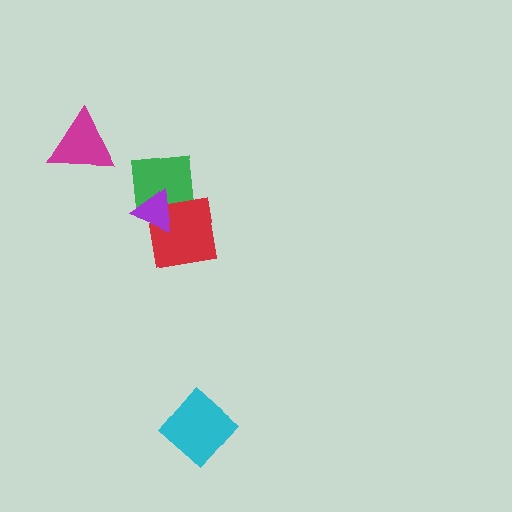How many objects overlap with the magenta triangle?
0 objects overlap with the magenta triangle.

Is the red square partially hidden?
Yes, it is partially covered by another shape.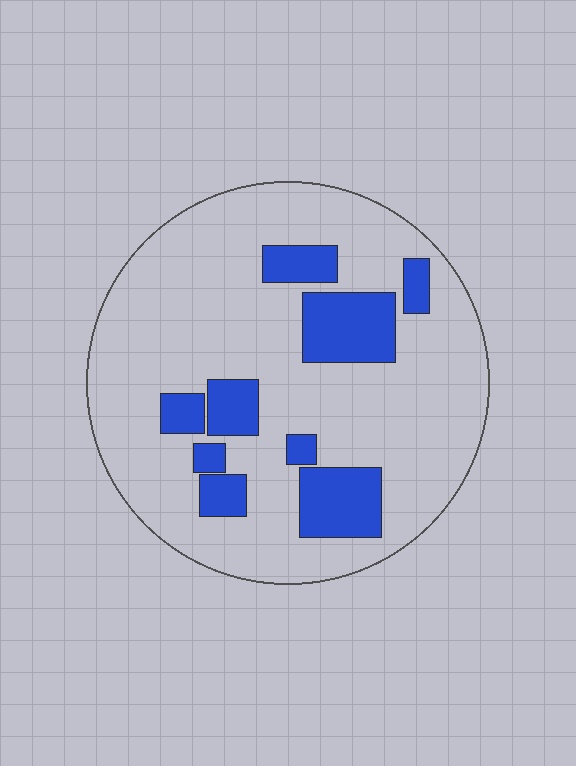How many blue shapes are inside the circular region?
9.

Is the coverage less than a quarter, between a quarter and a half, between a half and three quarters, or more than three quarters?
Less than a quarter.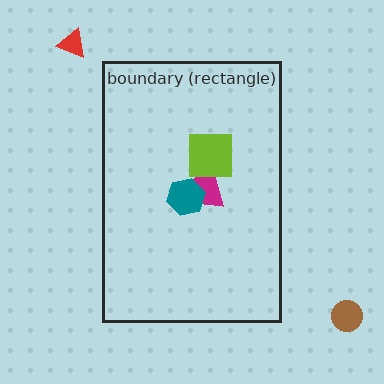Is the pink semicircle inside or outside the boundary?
Inside.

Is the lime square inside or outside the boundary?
Inside.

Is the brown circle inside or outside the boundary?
Outside.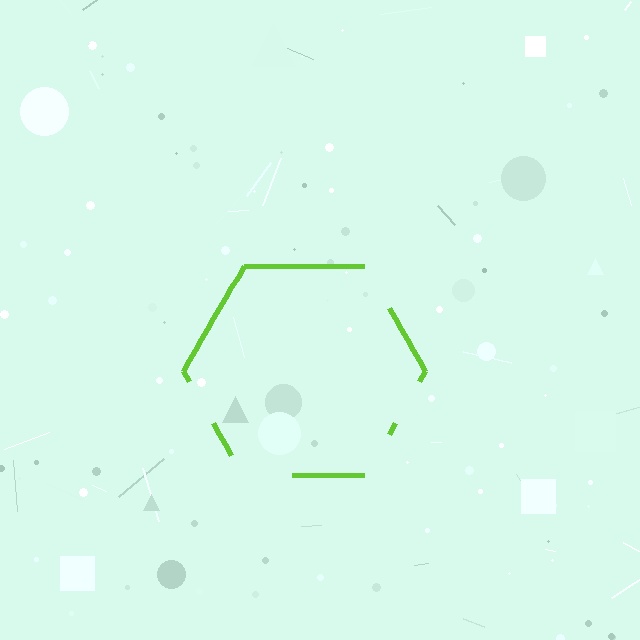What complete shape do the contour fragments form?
The contour fragments form a hexagon.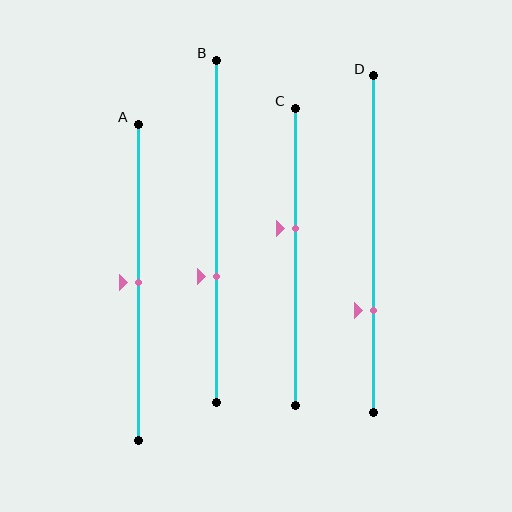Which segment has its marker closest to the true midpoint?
Segment A has its marker closest to the true midpoint.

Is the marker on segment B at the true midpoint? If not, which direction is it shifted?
No, the marker on segment B is shifted downward by about 13% of the segment length.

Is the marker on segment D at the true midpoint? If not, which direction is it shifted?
No, the marker on segment D is shifted downward by about 20% of the segment length.